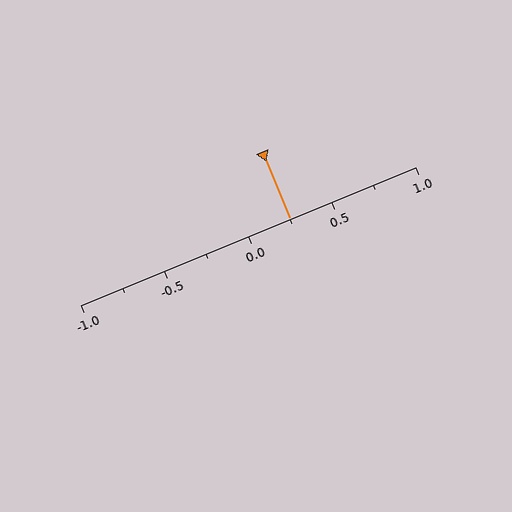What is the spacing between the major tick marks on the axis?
The major ticks are spaced 0.5 apart.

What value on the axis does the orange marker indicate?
The marker indicates approximately 0.25.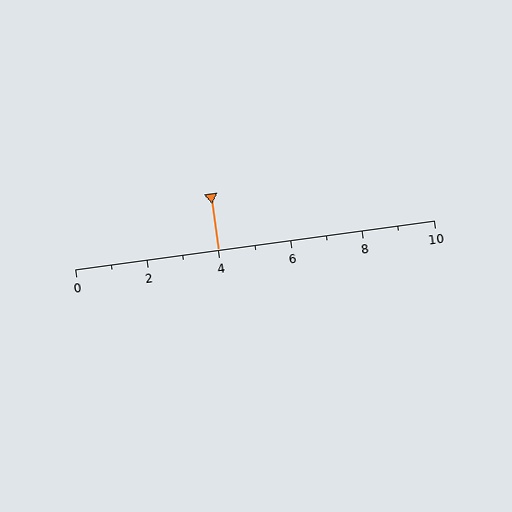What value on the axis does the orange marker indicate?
The marker indicates approximately 4.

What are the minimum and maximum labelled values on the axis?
The axis runs from 0 to 10.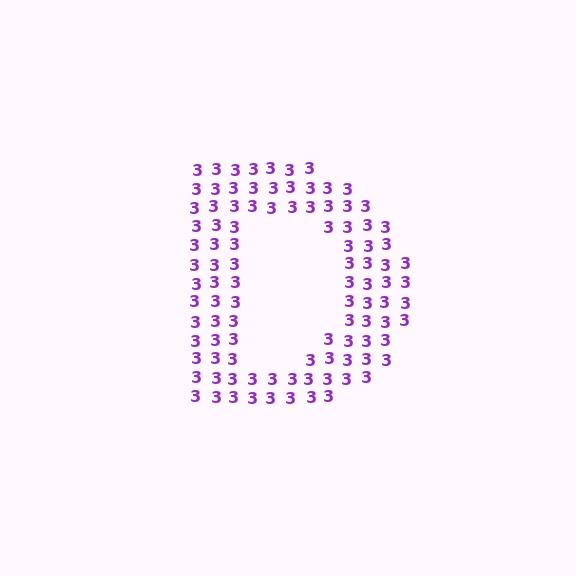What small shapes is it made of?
It is made of small digit 3's.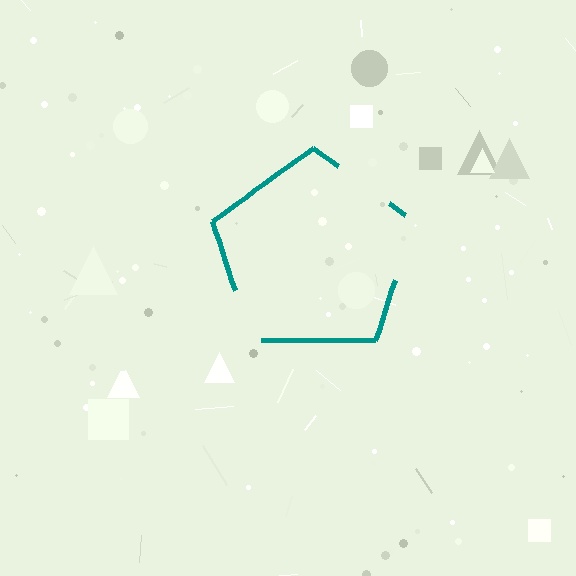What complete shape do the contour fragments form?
The contour fragments form a pentagon.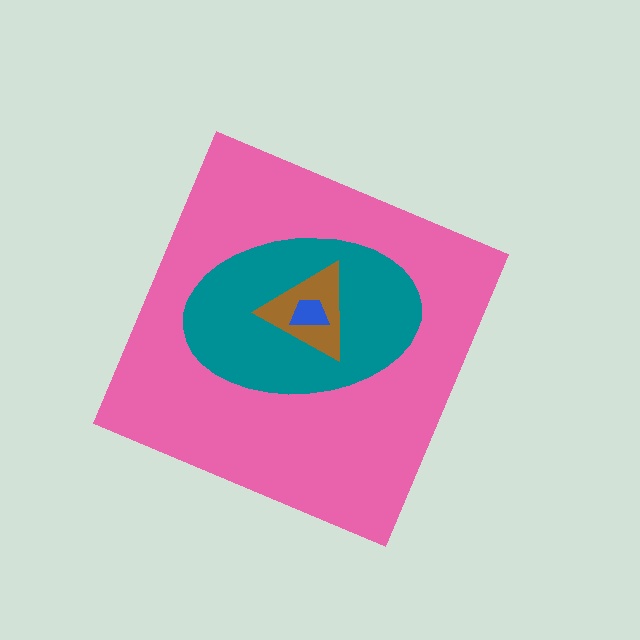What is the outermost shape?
The pink diamond.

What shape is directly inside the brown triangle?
The blue trapezoid.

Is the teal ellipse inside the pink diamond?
Yes.